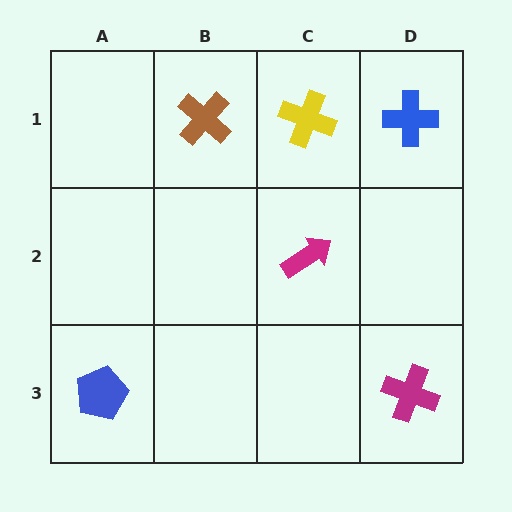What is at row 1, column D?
A blue cross.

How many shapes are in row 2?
1 shape.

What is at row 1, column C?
A yellow cross.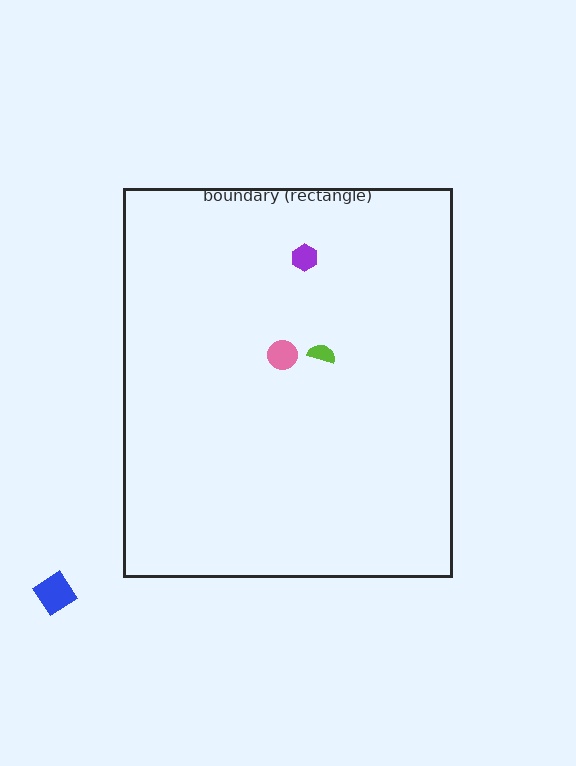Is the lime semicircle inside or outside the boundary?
Inside.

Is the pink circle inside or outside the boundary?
Inside.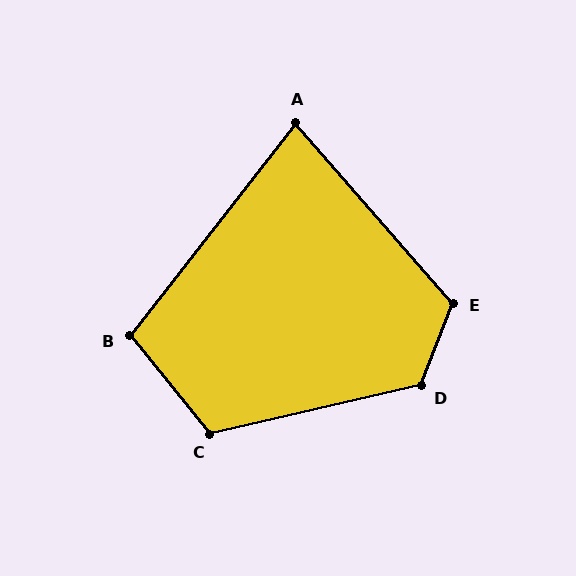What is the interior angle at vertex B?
Approximately 103 degrees (obtuse).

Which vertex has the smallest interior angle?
A, at approximately 79 degrees.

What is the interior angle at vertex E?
Approximately 118 degrees (obtuse).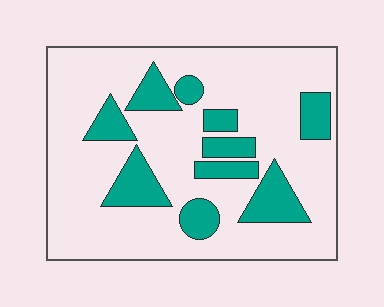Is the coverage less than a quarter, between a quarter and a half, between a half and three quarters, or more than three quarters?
Less than a quarter.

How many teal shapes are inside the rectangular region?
10.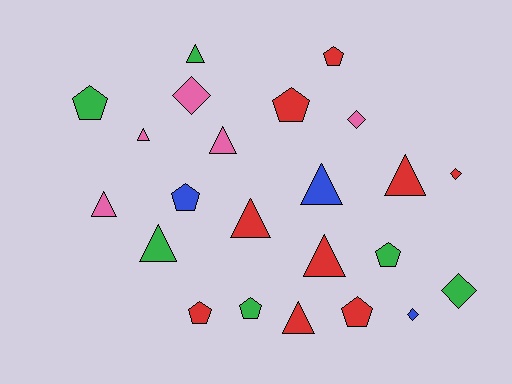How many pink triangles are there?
There are 3 pink triangles.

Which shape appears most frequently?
Triangle, with 10 objects.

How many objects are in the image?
There are 23 objects.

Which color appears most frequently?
Red, with 9 objects.